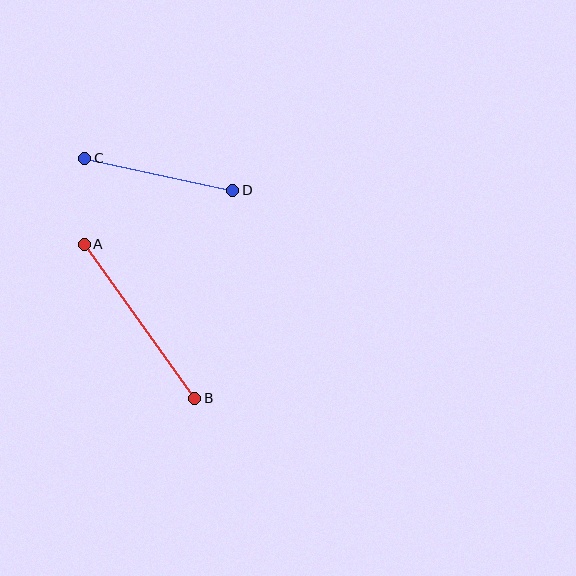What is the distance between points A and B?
The distance is approximately 190 pixels.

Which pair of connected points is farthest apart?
Points A and B are farthest apart.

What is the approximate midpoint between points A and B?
The midpoint is at approximately (140, 321) pixels.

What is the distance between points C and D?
The distance is approximately 151 pixels.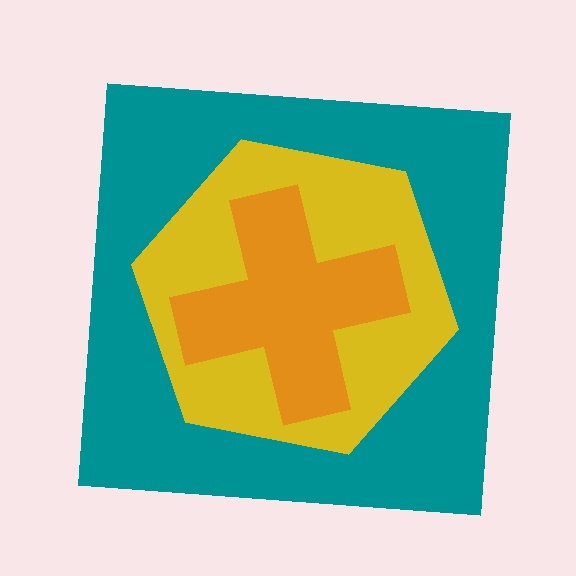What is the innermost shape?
The orange cross.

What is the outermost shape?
The teal square.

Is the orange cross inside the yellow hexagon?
Yes.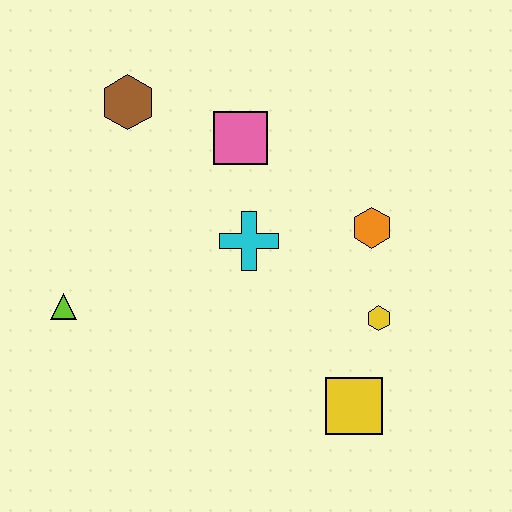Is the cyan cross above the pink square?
No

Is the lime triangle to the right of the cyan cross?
No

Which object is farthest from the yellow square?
The brown hexagon is farthest from the yellow square.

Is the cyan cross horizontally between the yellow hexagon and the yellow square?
No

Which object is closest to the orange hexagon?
The yellow hexagon is closest to the orange hexagon.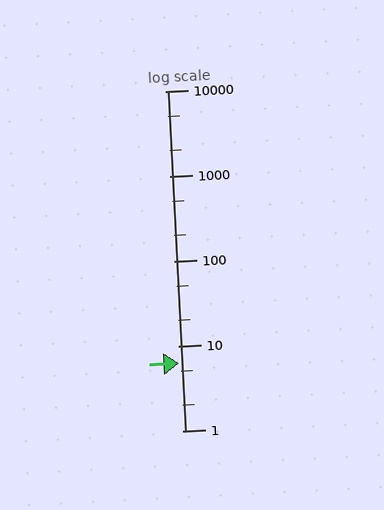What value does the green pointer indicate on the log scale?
The pointer indicates approximately 6.2.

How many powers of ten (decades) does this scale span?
The scale spans 4 decades, from 1 to 10000.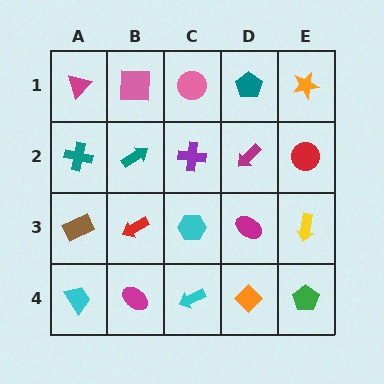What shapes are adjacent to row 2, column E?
An orange star (row 1, column E), a yellow arrow (row 3, column E), a magenta arrow (row 2, column D).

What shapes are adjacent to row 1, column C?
A purple cross (row 2, column C), a pink square (row 1, column B), a teal pentagon (row 1, column D).